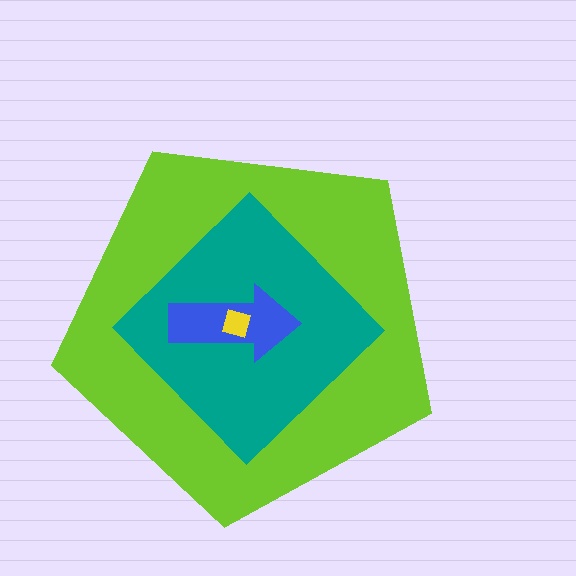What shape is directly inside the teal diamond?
The blue arrow.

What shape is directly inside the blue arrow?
The yellow square.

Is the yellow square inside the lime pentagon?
Yes.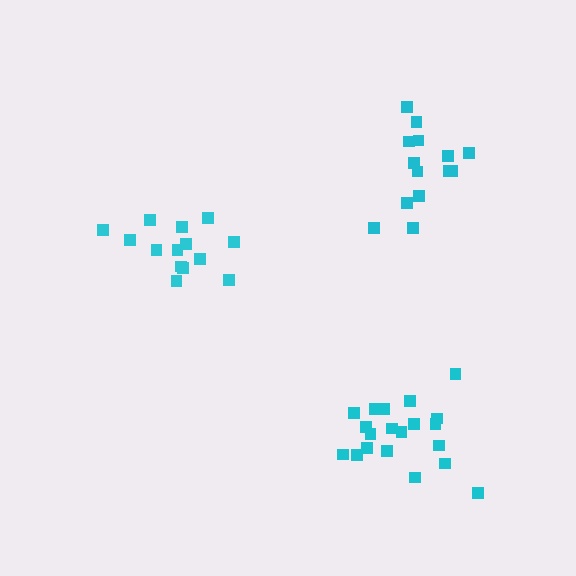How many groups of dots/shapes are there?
There are 3 groups.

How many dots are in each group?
Group 1: 14 dots, Group 2: 20 dots, Group 3: 14 dots (48 total).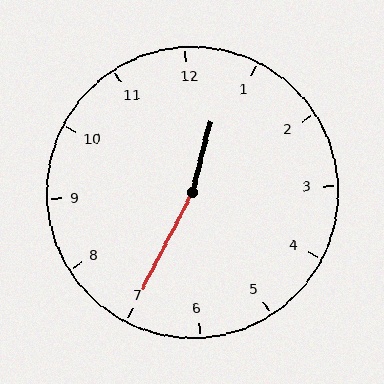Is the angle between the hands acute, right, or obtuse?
It is obtuse.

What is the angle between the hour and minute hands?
Approximately 168 degrees.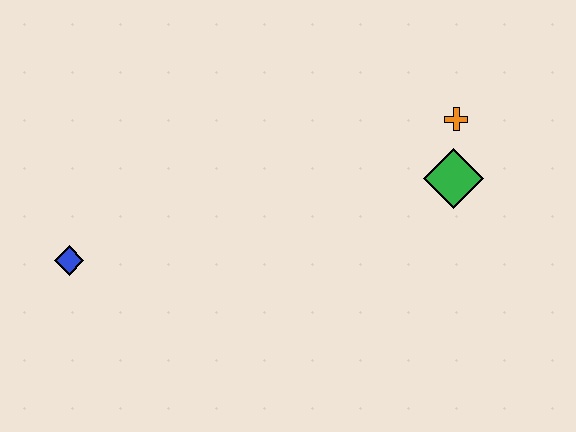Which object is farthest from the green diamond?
The blue diamond is farthest from the green diamond.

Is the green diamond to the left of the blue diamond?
No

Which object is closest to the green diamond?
The orange cross is closest to the green diamond.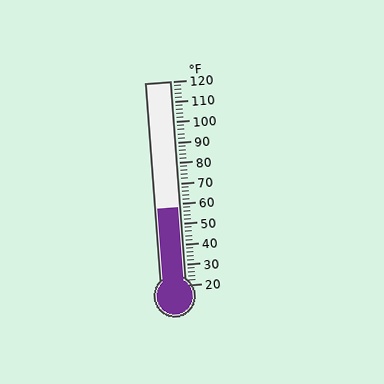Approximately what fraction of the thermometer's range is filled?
The thermometer is filled to approximately 40% of its range.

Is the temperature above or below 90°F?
The temperature is below 90°F.